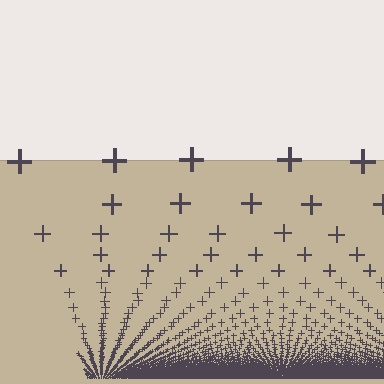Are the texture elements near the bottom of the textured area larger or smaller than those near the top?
Smaller. The gradient is inverted — elements near the bottom are smaller and denser.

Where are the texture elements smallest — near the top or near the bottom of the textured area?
Near the bottom.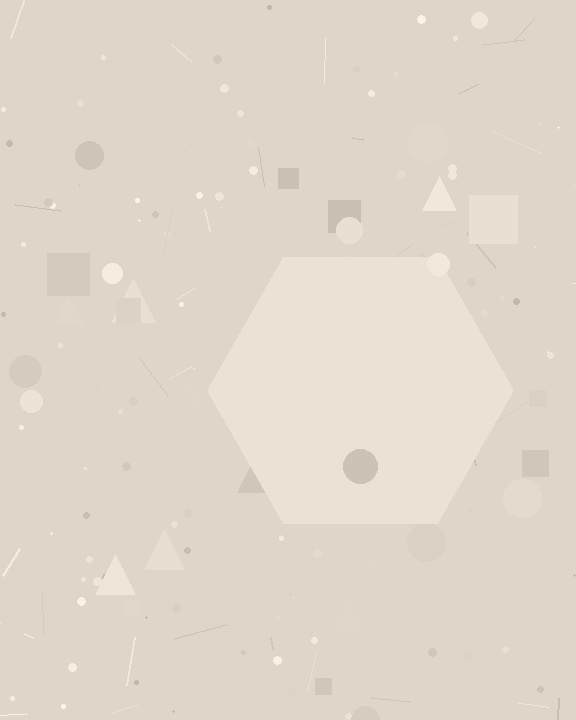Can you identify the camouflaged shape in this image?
The camouflaged shape is a hexagon.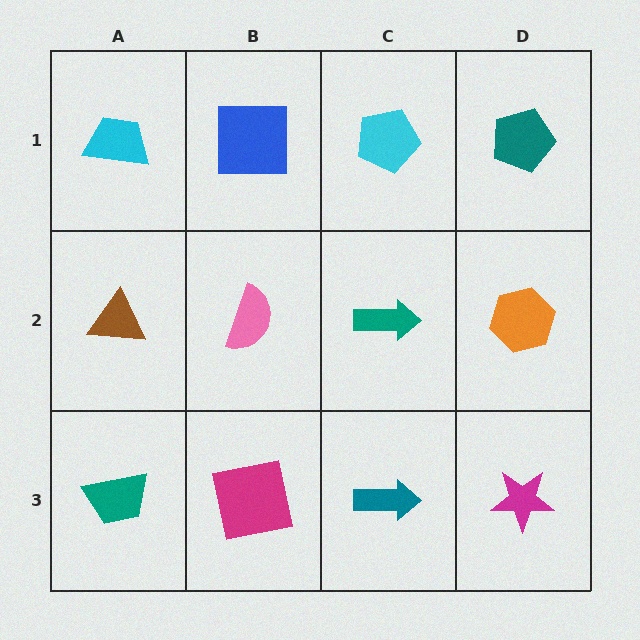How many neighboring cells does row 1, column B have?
3.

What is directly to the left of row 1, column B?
A cyan trapezoid.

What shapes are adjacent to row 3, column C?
A teal arrow (row 2, column C), a magenta square (row 3, column B), a magenta star (row 3, column D).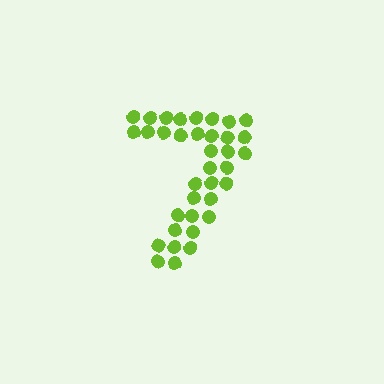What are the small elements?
The small elements are circles.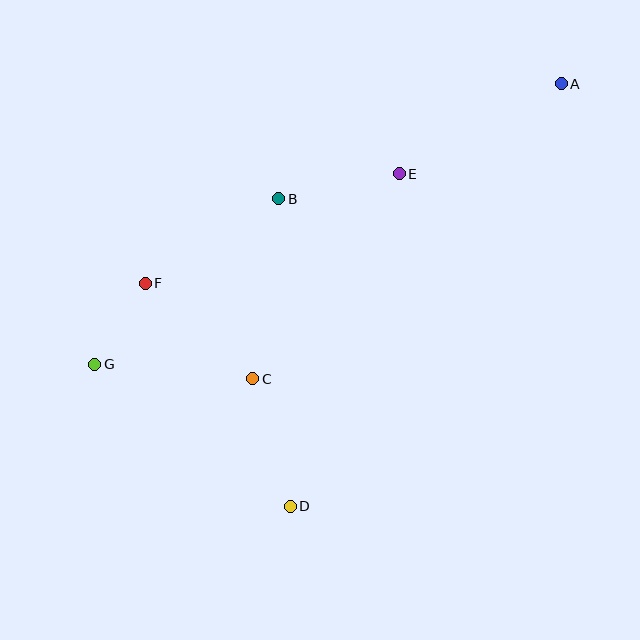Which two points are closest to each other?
Points F and G are closest to each other.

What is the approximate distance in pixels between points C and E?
The distance between C and E is approximately 252 pixels.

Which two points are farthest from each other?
Points A and G are farthest from each other.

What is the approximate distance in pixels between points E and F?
The distance between E and F is approximately 276 pixels.